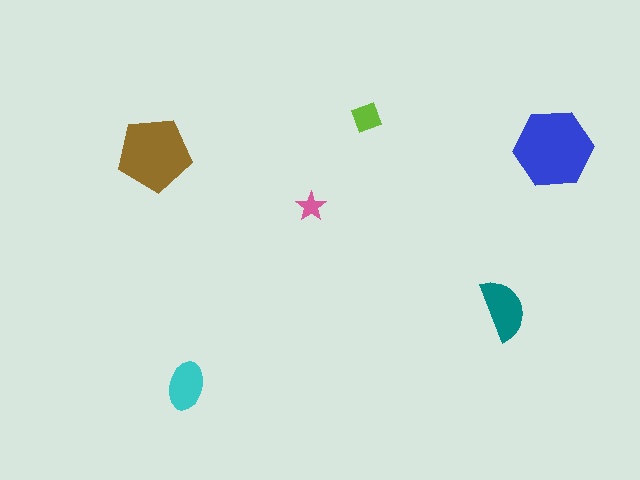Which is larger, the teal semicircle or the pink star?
The teal semicircle.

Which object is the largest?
The blue hexagon.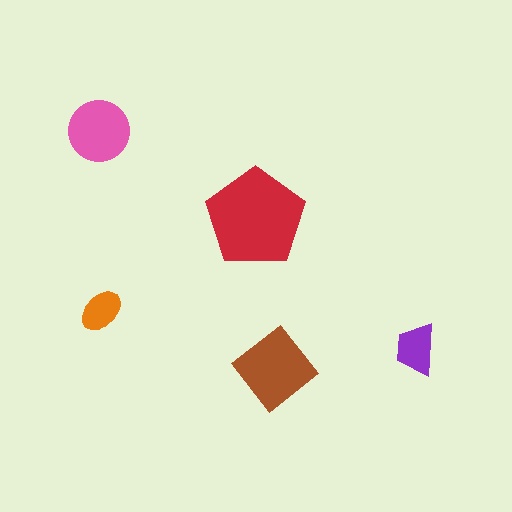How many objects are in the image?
There are 5 objects in the image.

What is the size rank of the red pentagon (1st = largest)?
1st.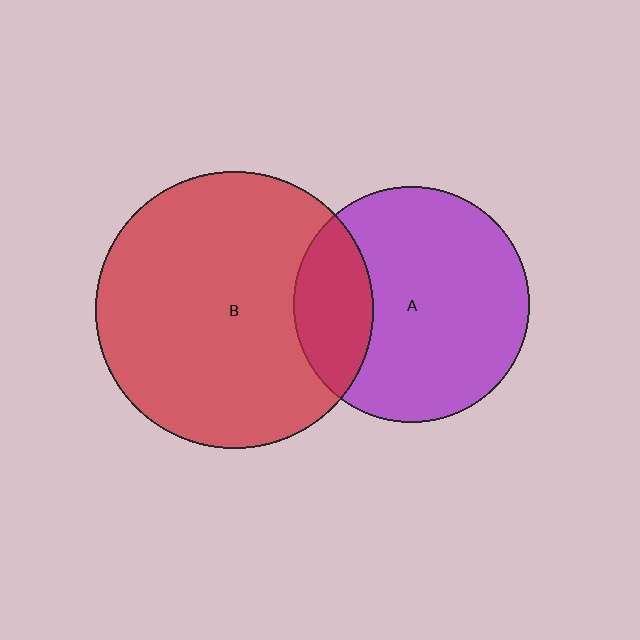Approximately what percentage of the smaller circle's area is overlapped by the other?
Approximately 25%.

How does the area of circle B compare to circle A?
Approximately 1.4 times.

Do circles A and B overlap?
Yes.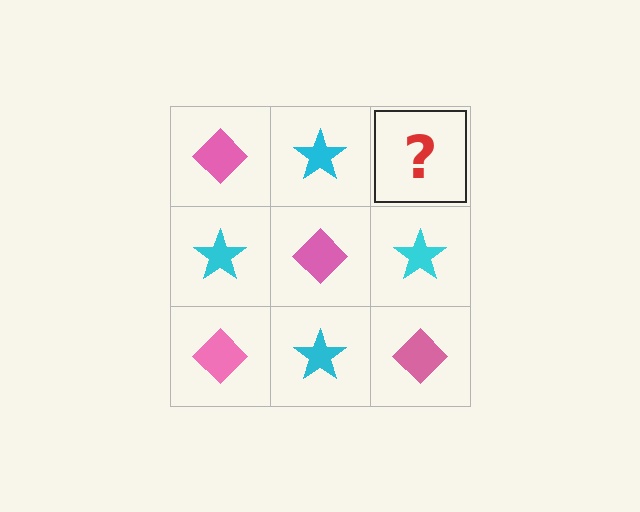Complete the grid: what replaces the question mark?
The question mark should be replaced with a pink diamond.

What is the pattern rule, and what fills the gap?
The rule is that it alternates pink diamond and cyan star in a checkerboard pattern. The gap should be filled with a pink diamond.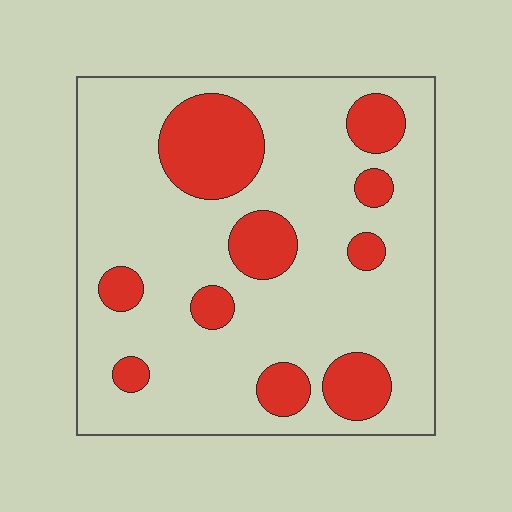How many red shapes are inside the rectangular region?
10.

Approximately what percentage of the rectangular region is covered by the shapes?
Approximately 20%.